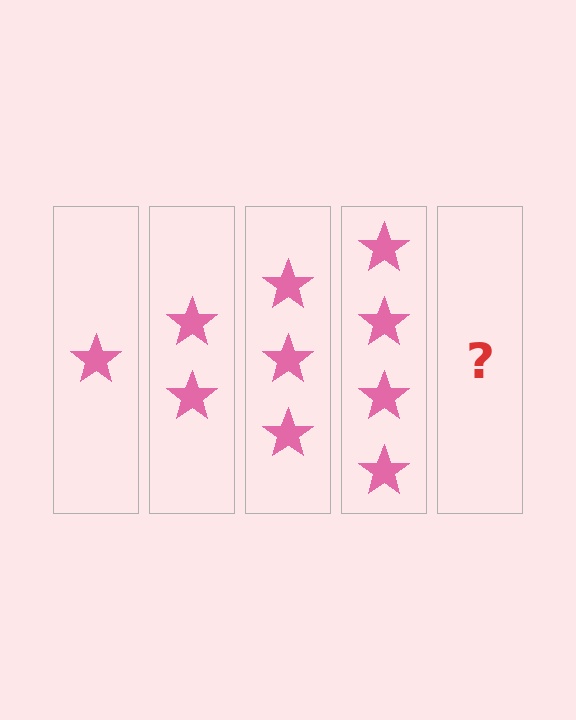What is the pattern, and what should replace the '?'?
The pattern is that each step adds one more star. The '?' should be 5 stars.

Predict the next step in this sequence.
The next step is 5 stars.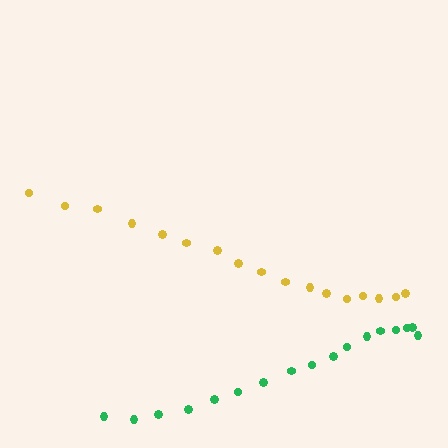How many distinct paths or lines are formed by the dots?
There are 2 distinct paths.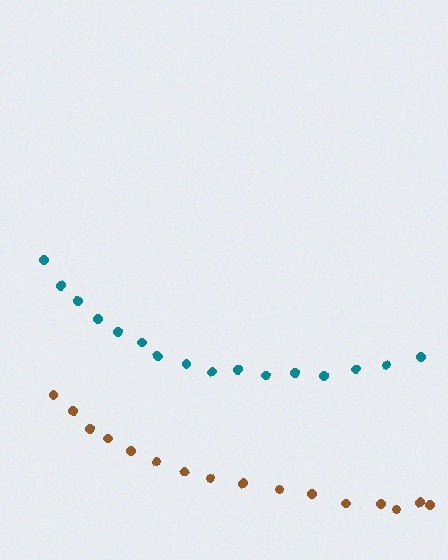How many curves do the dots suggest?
There are 2 distinct paths.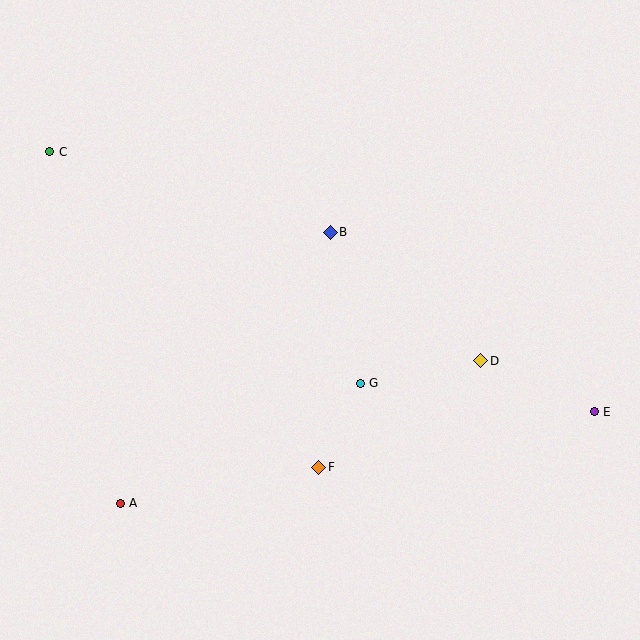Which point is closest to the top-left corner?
Point C is closest to the top-left corner.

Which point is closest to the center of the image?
Point G at (360, 383) is closest to the center.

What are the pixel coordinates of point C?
Point C is at (50, 152).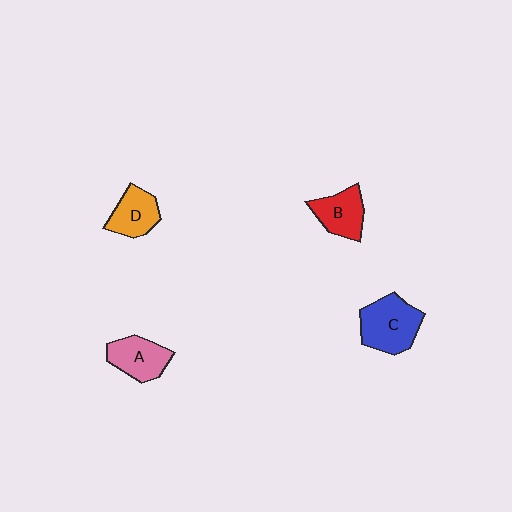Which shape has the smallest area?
Shape D (orange).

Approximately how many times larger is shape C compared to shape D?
Approximately 1.5 times.